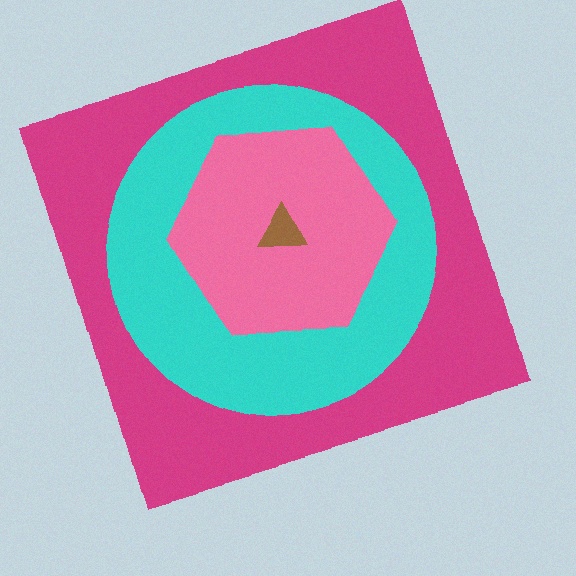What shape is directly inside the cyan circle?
The pink hexagon.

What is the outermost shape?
The magenta square.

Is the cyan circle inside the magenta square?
Yes.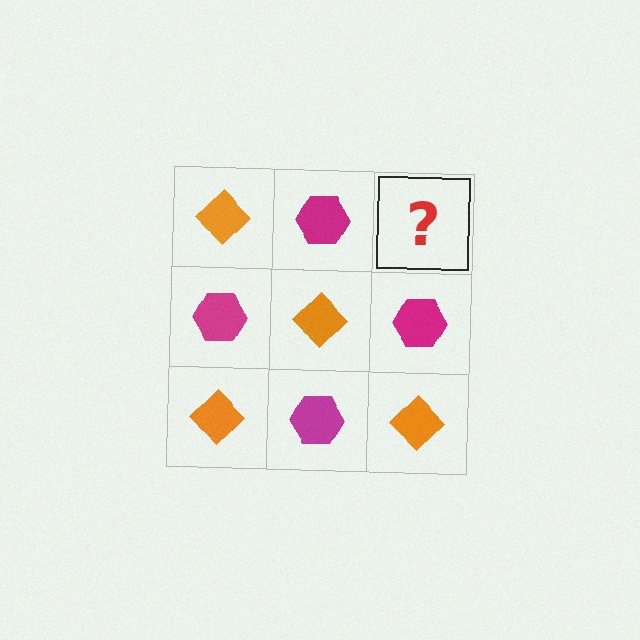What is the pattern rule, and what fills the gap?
The rule is that it alternates orange diamond and magenta hexagon in a checkerboard pattern. The gap should be filled with an orange diamond.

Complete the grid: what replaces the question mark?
The question mark should be replaced with an orange diamond.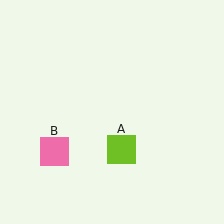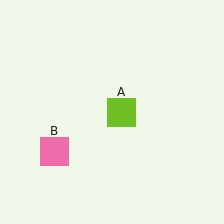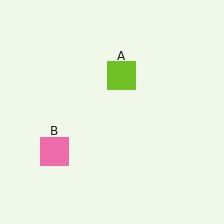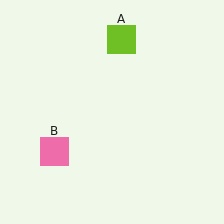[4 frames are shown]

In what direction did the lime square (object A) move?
The lime square (object A) moved up.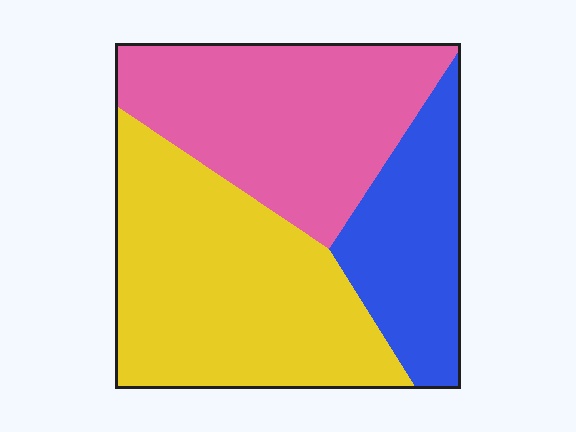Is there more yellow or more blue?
Yellow.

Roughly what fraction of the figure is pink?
Pink covers roughly 35% of the figure.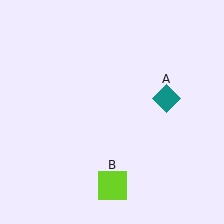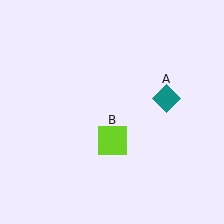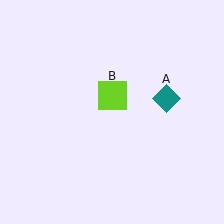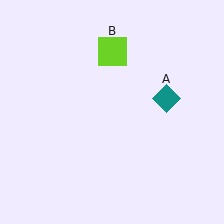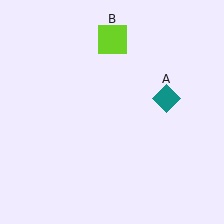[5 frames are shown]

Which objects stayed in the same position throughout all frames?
Teal diamond (object A) remained stationary.